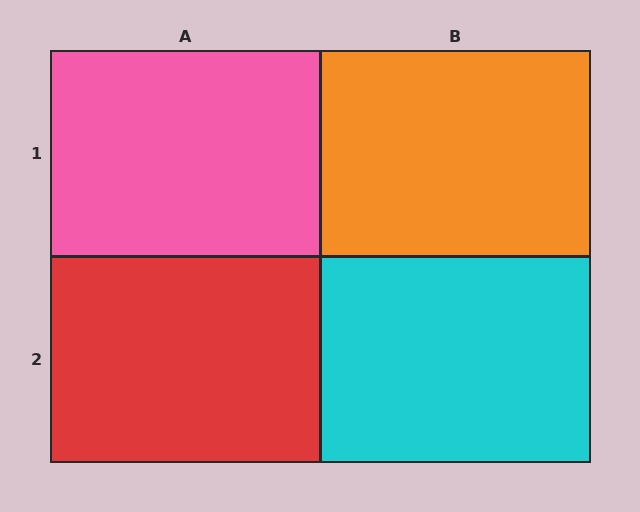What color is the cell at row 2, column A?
Red.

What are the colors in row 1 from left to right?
Pink, orange.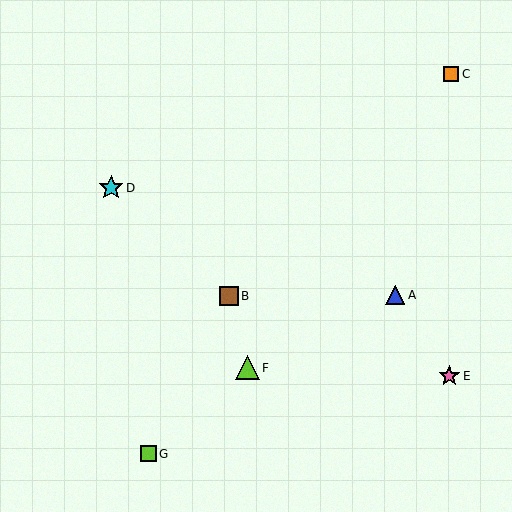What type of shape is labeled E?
Shape E is a pink star.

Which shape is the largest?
The cyan star (labeled D) is the largest.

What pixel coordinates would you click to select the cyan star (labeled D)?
Click at (111, 188) to select the cyan star D.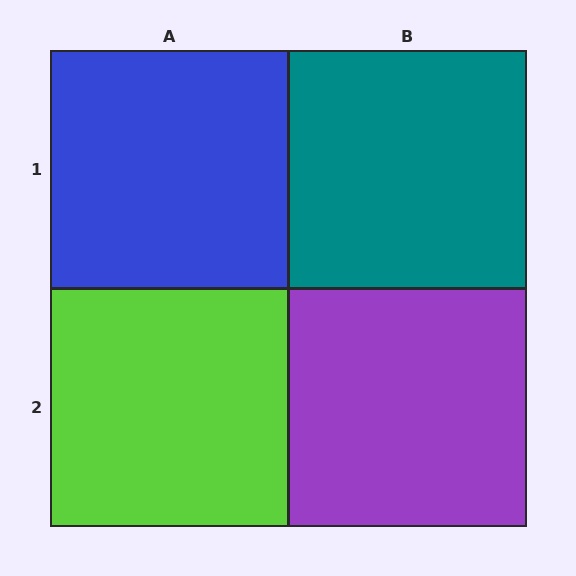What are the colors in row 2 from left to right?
Lime, purple.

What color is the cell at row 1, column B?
Teal.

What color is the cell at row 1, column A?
Blue.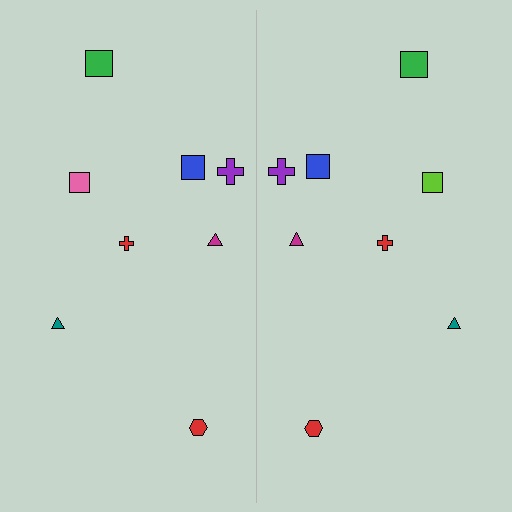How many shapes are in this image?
There are 16 shapes in this image.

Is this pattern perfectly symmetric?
No, the pattern is not perfectly symmetric. The lime square on the right side breaks the symmetry — its mirror counterpart is pink.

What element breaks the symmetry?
The lime square on the right side breaks the symmetry — its mirror counterpart is pink.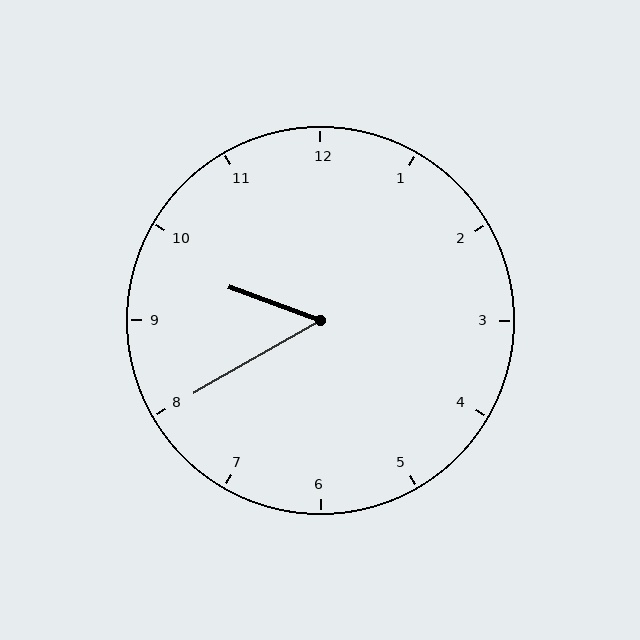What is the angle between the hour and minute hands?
Approximately 50 degrees.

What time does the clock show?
9:40.